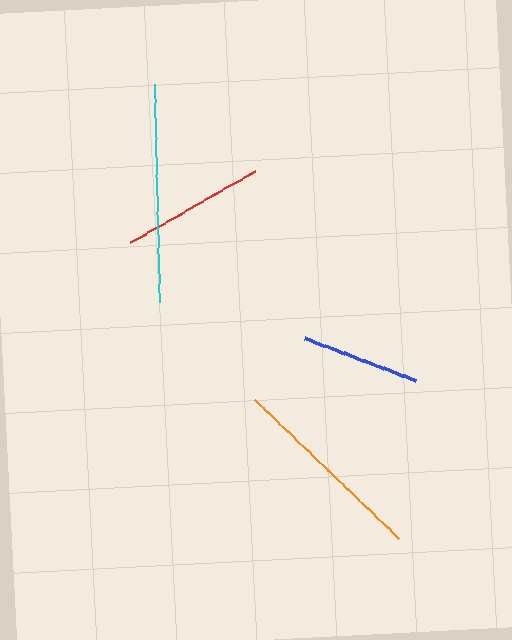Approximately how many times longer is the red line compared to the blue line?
The red line is approximately 1.2 times the length of the blue line.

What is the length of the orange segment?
The orange segment is approximately 200 pixels long.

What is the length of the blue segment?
The blue segment is approximately 119 pixels long.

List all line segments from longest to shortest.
From longest to shortest: cyan, orange, red, blue.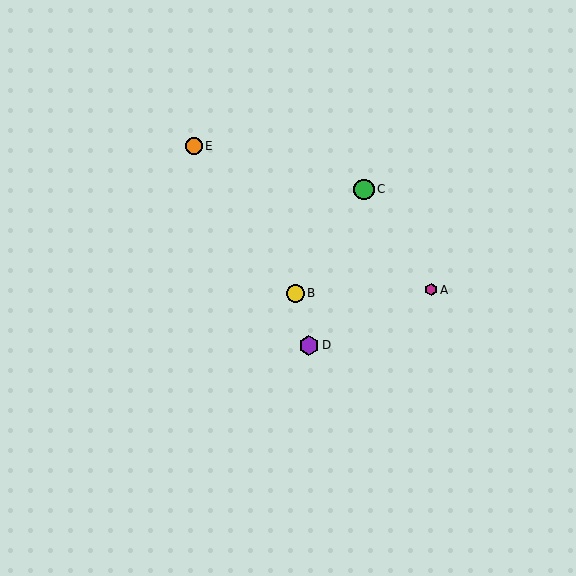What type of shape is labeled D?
Shape D is a purple hexagon.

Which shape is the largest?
The green circle (labeled C) is the largest.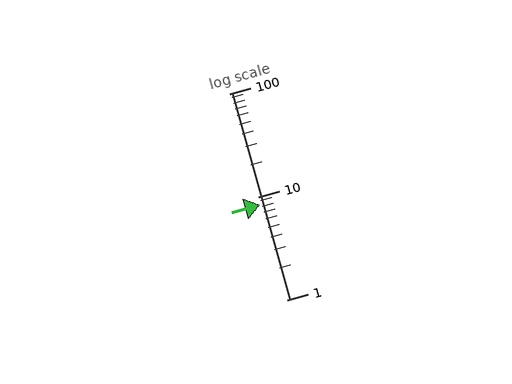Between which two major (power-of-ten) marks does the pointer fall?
The pointer is between 1 and 10.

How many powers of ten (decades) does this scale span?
The scale spans 2 decades, from 1 to 100.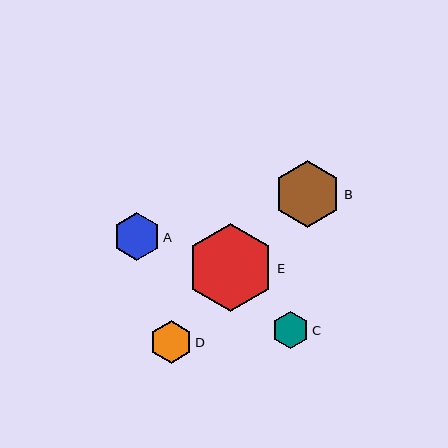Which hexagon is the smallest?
Hexagon C is the smallest with a size of approximately 37 pixels.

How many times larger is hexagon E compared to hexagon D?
Hexagon E is approximately 2.1 times the size of hexagon D.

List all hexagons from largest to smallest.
From largest to smallest: E, B, A, D, C.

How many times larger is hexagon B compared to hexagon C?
Hexagon B is approximately 1.8 times the size of hexagon C.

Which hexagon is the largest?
Hexagon E is the largest with a size of approximately 88 pixels.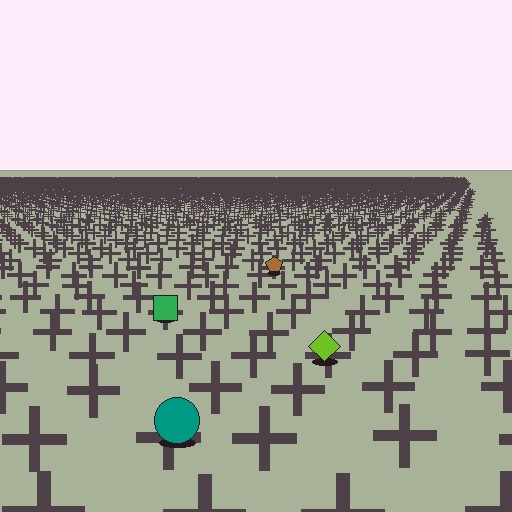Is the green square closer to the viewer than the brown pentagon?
Yes. The green square is closer — you can tell from the texture gradient: the ground texture is coarser near it.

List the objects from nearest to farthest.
From nearest to farthest: the teal circle, the lime diamond, the green square, the brown pentagon.